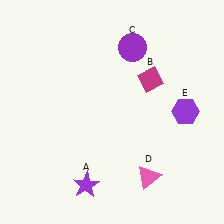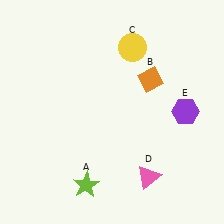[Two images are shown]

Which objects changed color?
A changed from purple to lime. B changed from magenta to orange. C changed from purple to yellow.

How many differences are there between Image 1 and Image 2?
There are 3 differences between the two images.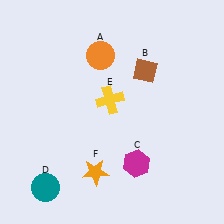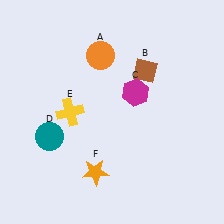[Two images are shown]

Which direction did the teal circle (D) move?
The teal circle (D) moved up.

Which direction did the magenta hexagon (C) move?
The magenta hexagon (C) moved up.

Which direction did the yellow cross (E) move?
The yellow cross (E) moved left.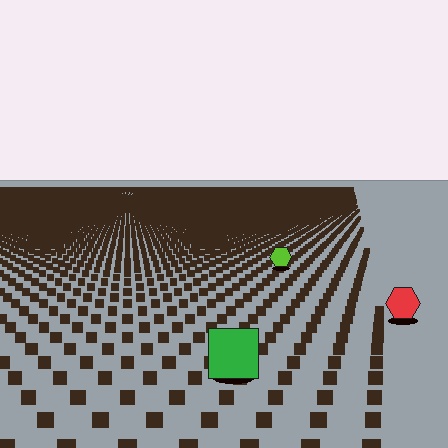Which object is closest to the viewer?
The green square is closest. The texture marks near it are larger and more spread out.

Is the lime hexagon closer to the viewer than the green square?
No. The green square is closer — you can tell from the texture gradient: the ground texture is coarser near it.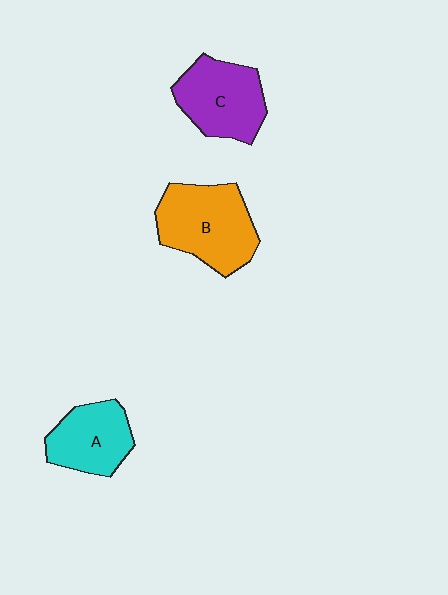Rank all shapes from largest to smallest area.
From largest to smallest: B (orange), C (purple), A (cyan).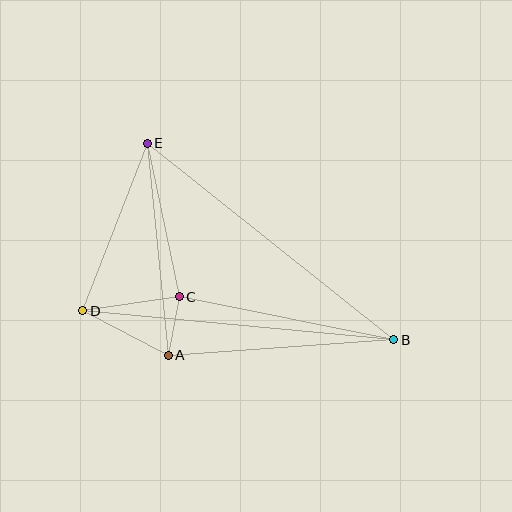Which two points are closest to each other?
Points A and C are closest to each other.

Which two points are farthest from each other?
Points B and E are farthest from each other.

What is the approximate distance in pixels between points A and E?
The distance between A and E is approximately 213 pixels.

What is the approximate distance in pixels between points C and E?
The distance between C and E is approximately 157 pixels.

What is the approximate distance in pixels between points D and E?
The distance between D and E is approximately 180 pixels.